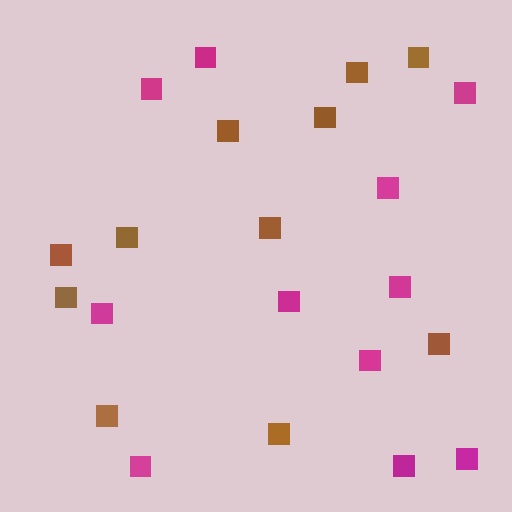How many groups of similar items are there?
There are 2 groups: one group of brown squares (11) and one group of magenta squares (11).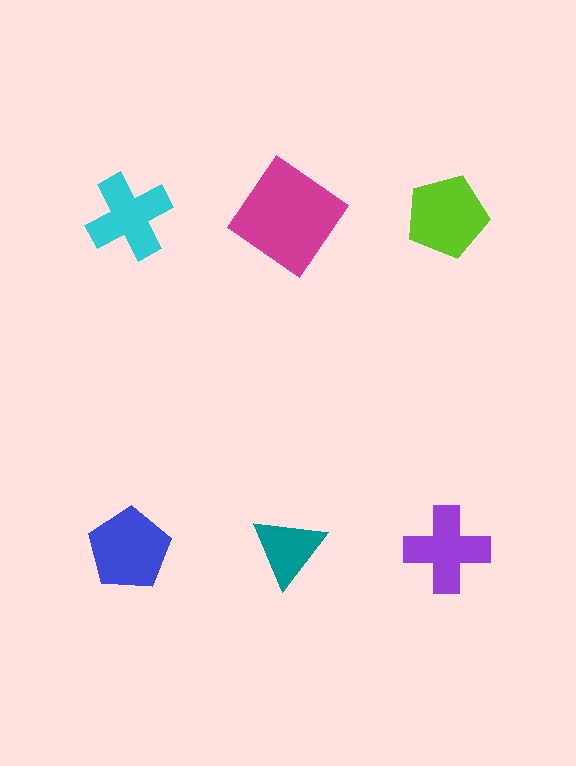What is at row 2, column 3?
A purple cross.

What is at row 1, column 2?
A magenta diamond.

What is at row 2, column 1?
A blue pentagon.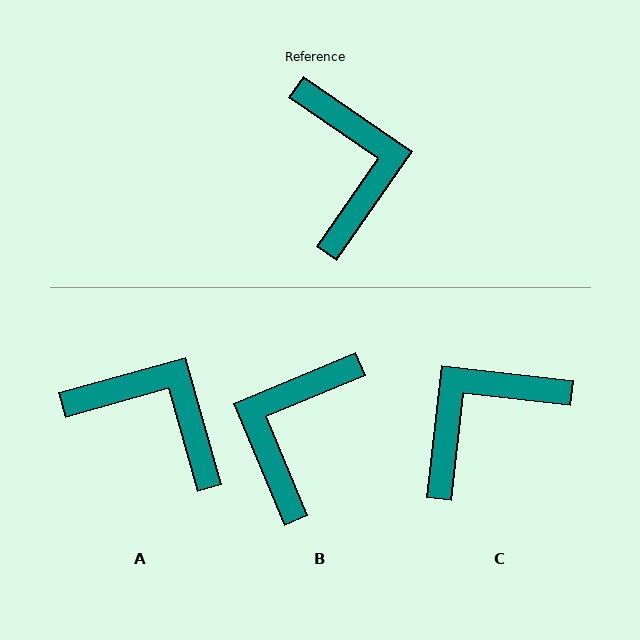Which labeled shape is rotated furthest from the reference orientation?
B, about 147 degrees away.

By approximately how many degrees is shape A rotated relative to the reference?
Approximately 50 degrees counter-clockwise.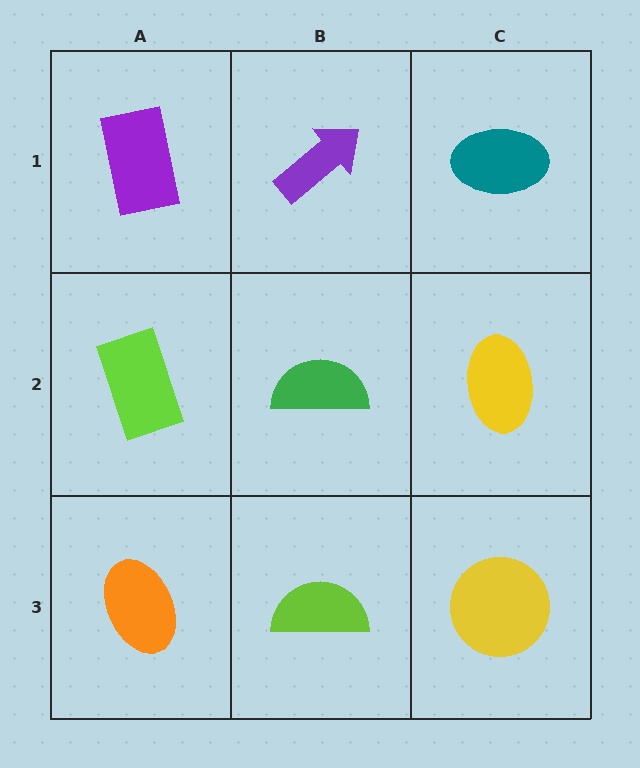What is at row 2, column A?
A lime rectangle.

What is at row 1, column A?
A purple rectangle.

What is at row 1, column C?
A teal ellipse.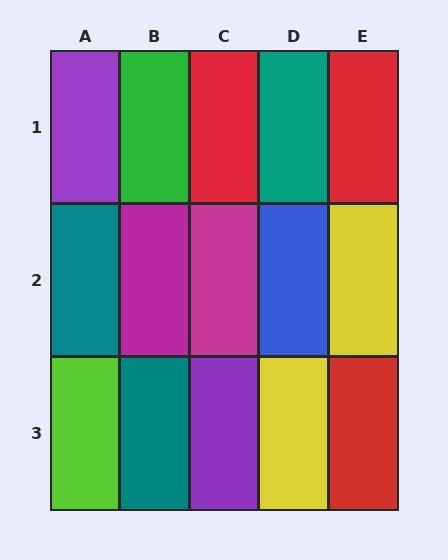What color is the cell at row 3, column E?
Red.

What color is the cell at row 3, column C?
Purple.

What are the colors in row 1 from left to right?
Purple, green, red, teal, red.